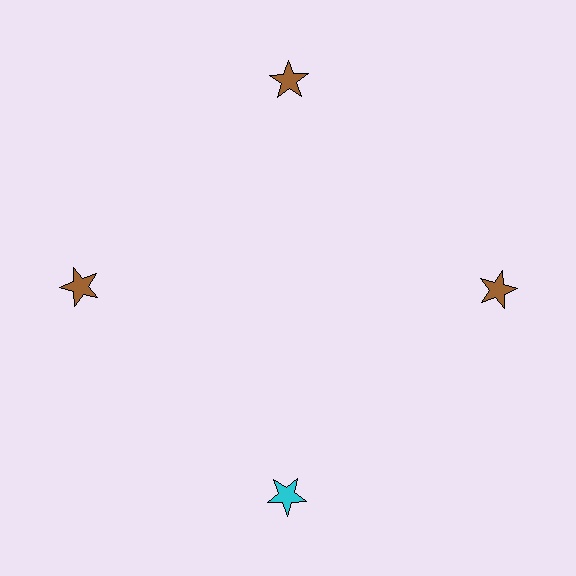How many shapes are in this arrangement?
There are 4 shapes arranged in a ring pattern.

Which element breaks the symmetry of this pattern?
The cyan star at roughly the 6 o'clock position breaks the symmetry. All other shapes are brown stars.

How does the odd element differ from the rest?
It has a different color: cyan instead of brown.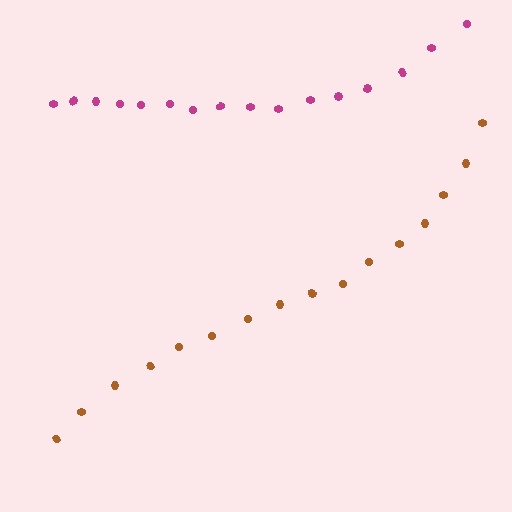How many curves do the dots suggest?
There are 2 distinct paths.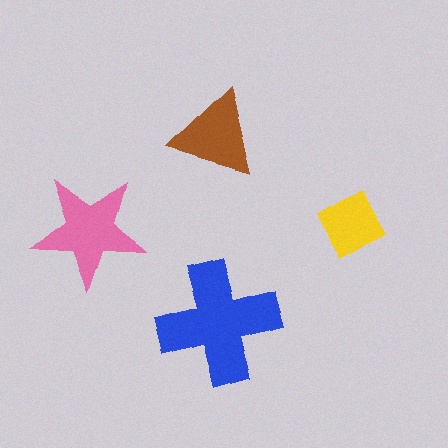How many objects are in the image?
There are 4 objects in the image.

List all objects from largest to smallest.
The blue cross, the pink star, the brown triangle, the yellow diamond.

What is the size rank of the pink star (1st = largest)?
2nd.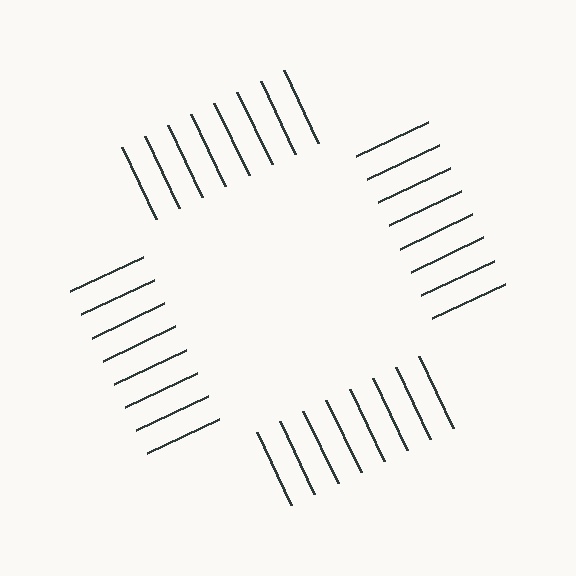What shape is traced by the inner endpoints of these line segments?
An illusory square — the line segments terminate on its edges but no continuous stroke is drawn.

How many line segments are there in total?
32 — 8 along each of the 4 edges.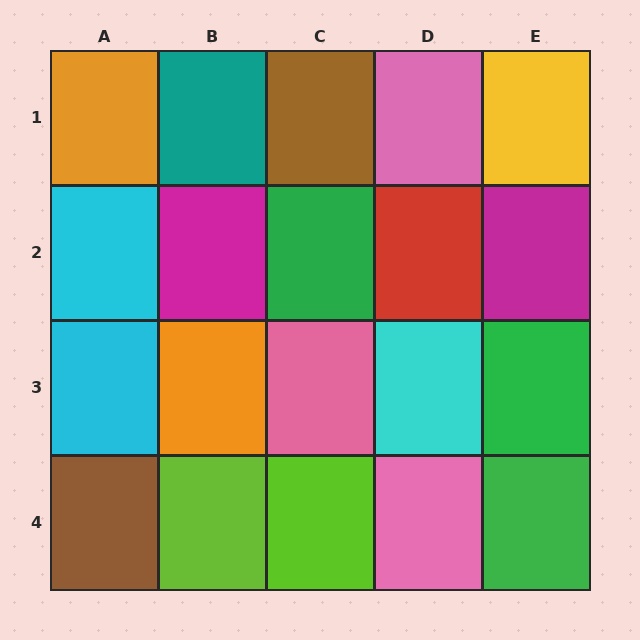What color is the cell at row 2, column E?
Magenta.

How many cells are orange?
2 cells are orange.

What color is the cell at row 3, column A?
Cyan.